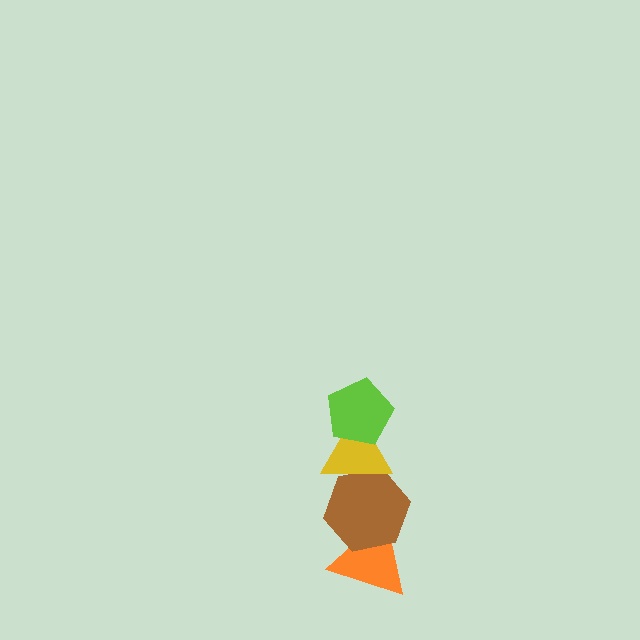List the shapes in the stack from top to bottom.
From top to bottom: the lime pentagon, the yellow triangle, the brown hexagon, the orange triangle.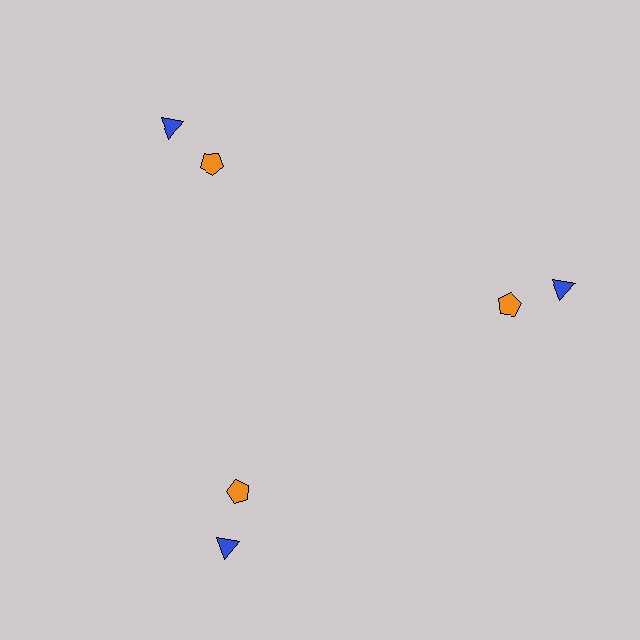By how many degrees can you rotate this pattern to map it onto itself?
The pattern maps onto itself every 120 degrees of rotation.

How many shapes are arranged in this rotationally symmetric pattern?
There are 6 shapes, arranged in 3 groups of 2.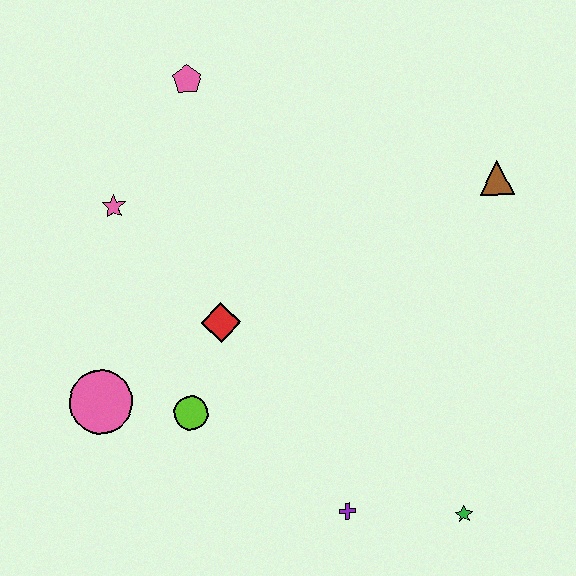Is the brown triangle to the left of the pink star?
No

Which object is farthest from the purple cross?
The pink pentagon is farthest from the purple cross.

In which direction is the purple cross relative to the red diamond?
The purple cross is below the red diamond.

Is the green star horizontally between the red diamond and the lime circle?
No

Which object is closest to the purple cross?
The green star is closest to the purple cross.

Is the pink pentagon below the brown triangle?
No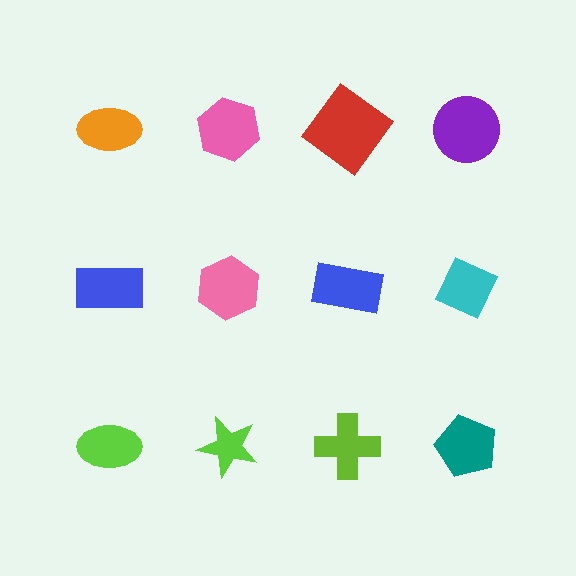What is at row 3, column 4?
A teal pentagon.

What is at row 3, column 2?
A lime star.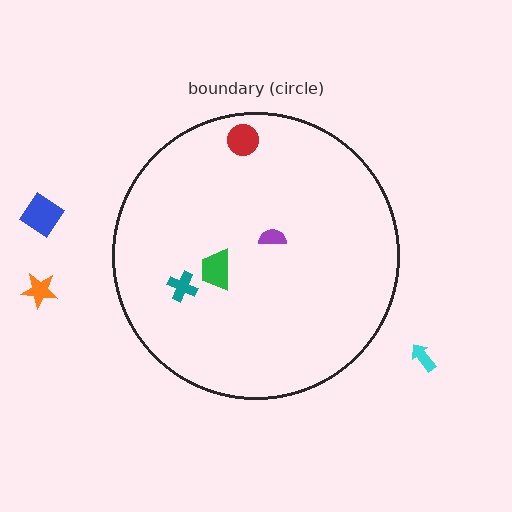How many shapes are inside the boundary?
4 inside, 3 outside.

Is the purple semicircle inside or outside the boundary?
Inside.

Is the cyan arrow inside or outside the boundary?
Outside.